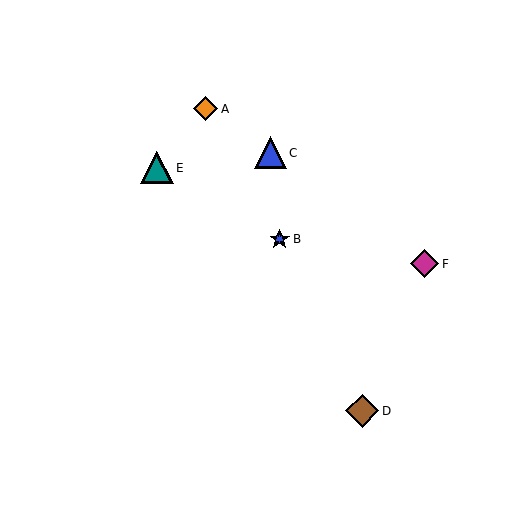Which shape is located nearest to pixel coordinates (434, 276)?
The magenta diamond (labeled F) at (425, 264) is nearest to that location.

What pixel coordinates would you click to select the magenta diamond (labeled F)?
Click at (425, 264) to select the magenta diamond F.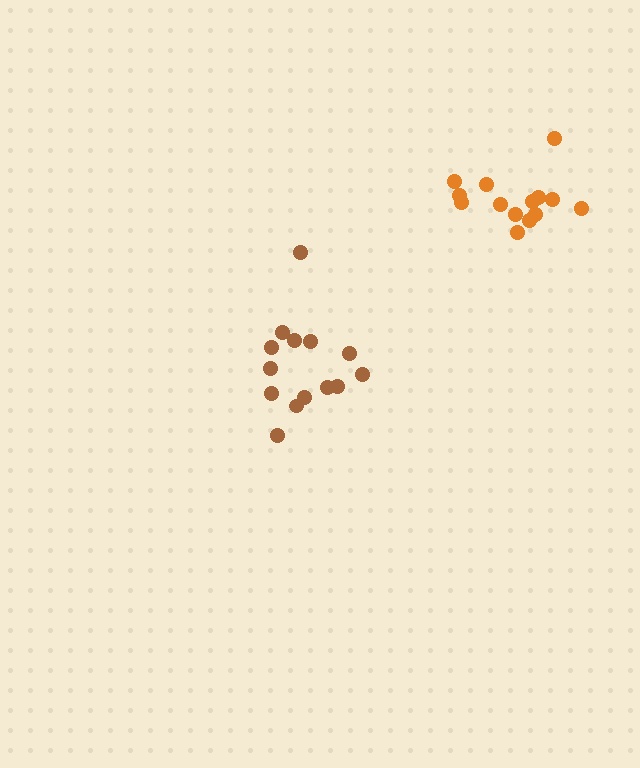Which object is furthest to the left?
The brown cluster is leftmost.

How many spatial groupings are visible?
There are 2 spatial groupings.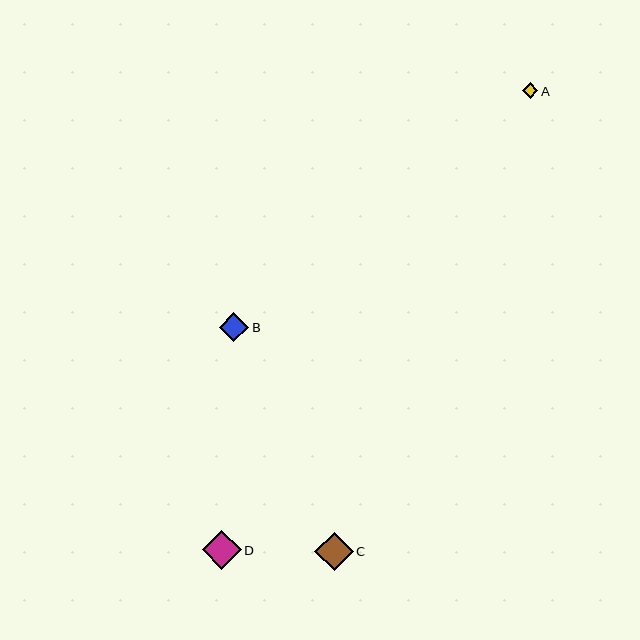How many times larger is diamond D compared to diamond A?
Diamond D is approximately 2.5 times the size of diamond A.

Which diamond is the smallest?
Diamond A is the smallest with a size of approximately 16 pixels.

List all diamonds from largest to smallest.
From largest to smallest: D, C, B, A.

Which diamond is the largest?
Diamond D is the largest with a size of approximately 39 pixels.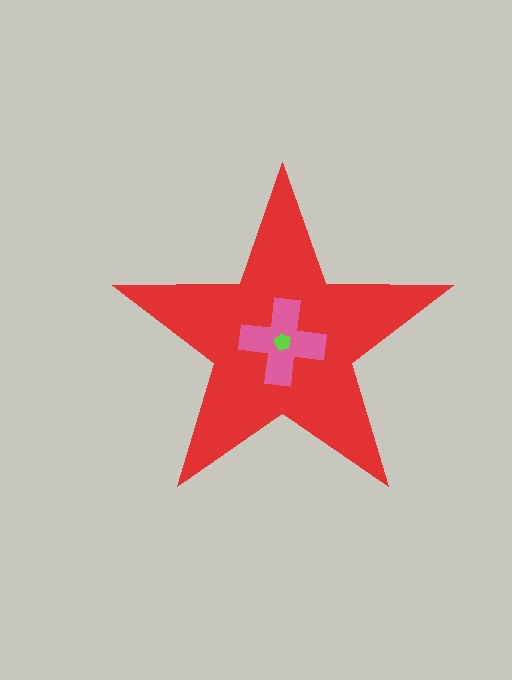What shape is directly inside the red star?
The pink cross.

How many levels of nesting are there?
3.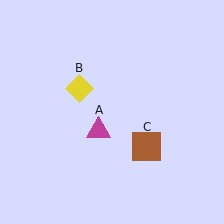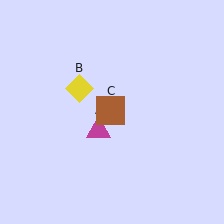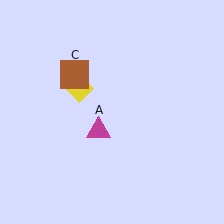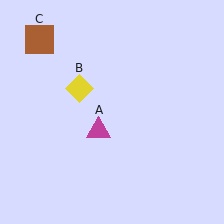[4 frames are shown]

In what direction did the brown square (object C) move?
The brown square (object C) moved up and to the left.